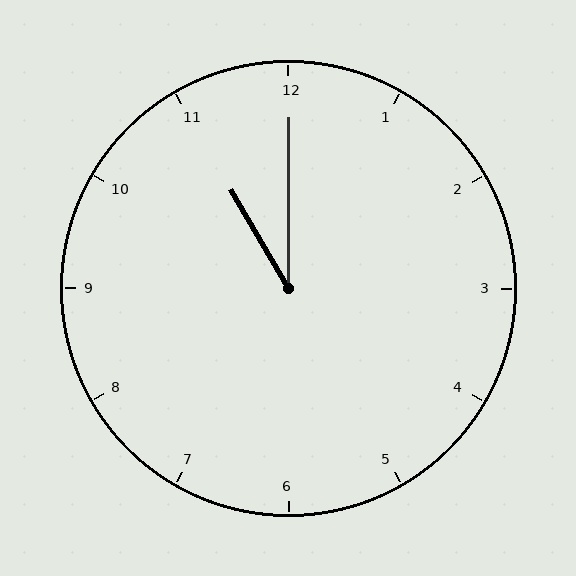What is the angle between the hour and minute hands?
Approximately 30 degrees.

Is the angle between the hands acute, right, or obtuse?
It is acute.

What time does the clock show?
11:00.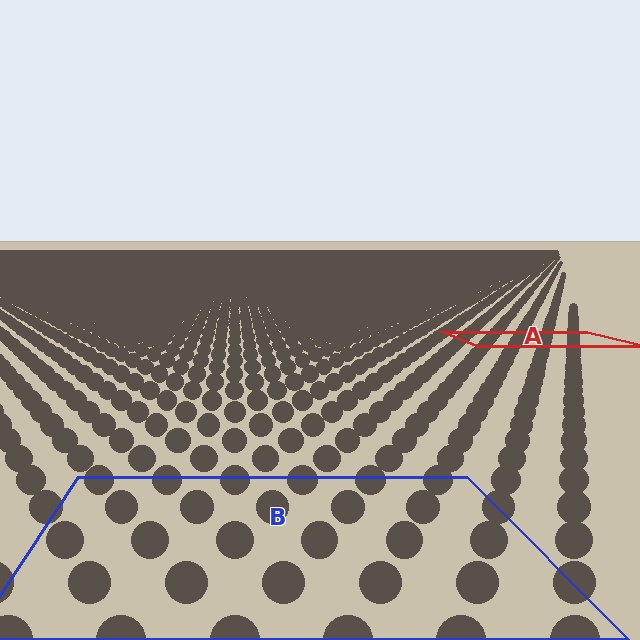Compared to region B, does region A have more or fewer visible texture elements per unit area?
Region A has more texture elements per unit area — they are packed more densely because it is farther away.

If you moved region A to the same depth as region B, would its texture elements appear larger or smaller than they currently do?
They would appear larger. At a closer depth, the same texture elements are projected at a bigger on-screen size.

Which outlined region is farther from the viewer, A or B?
Region A is farther from the viewer — the texture elements inside it appear smaller and more densely packed.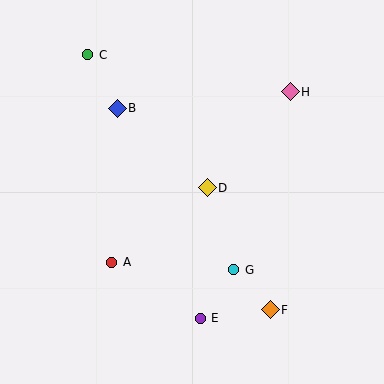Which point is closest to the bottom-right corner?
Point F is closest to the bottom-right corner.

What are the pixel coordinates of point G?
Point G is at (234, 270).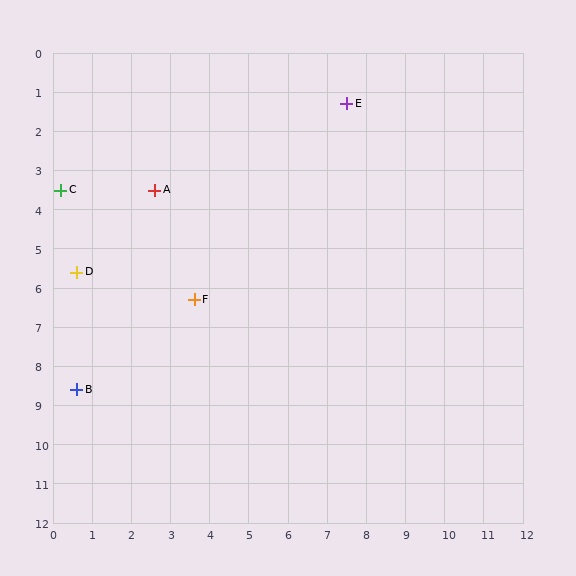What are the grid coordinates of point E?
Point E is at approximately (7.5, 1.3).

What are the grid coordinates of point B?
Point B is at approximately (0.6, 8.6).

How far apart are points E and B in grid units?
Points E and B are about 10.0 grid units apart.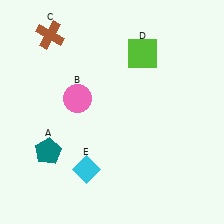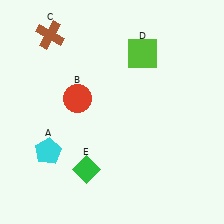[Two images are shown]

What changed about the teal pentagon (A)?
In Image 1, A is teal. In Image 2, it changed to cyan.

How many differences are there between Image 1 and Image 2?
There are 3 differences between the two images.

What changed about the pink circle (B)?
In Image 1, B is pink. In Image 2, it changed to red.